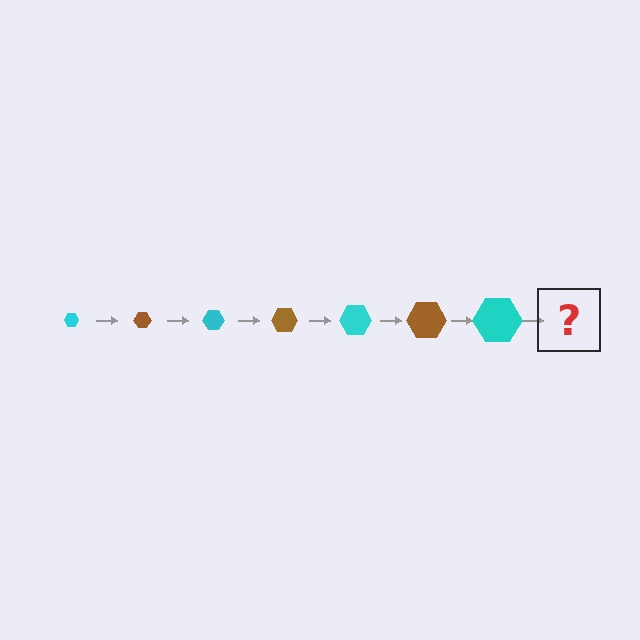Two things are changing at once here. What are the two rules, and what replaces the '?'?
The two rules are that the hexagon grows larger each step and the color cycles through cyan and brown. The '?' should be a brown hexagon, larger than the previous one.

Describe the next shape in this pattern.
It should be a brown hexagon, larger than the previous one.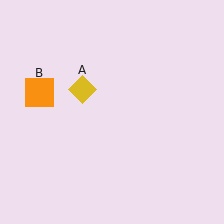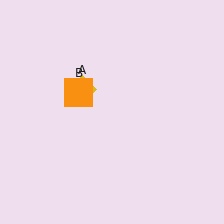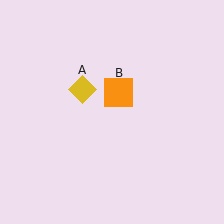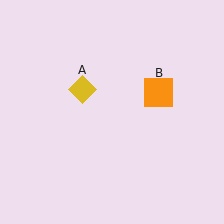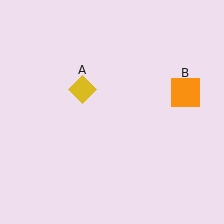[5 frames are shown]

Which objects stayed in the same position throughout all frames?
Yellow diamond (object A) remained stationary.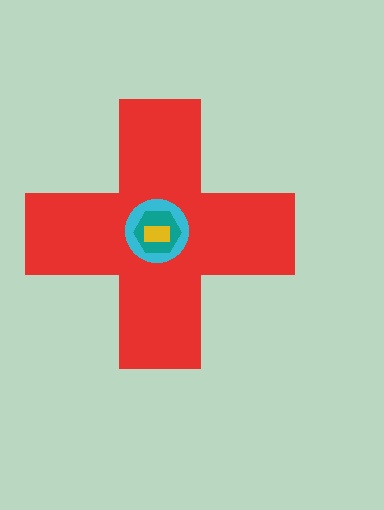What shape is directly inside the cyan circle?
The teal hexagon.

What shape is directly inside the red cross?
The cyan circle.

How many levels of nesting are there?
4.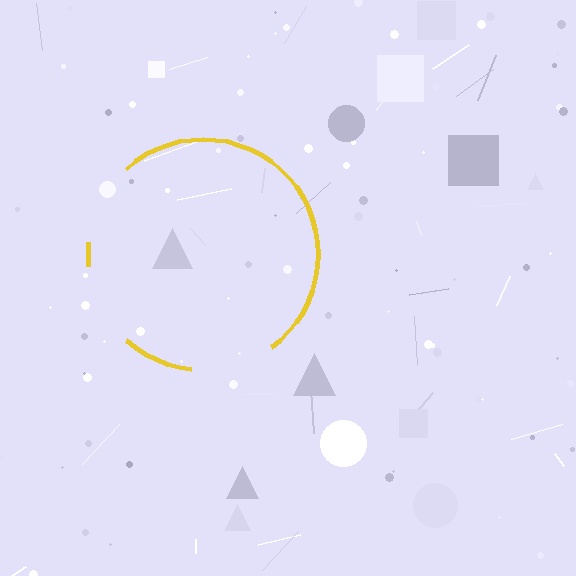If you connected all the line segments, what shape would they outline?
They would outline a circle.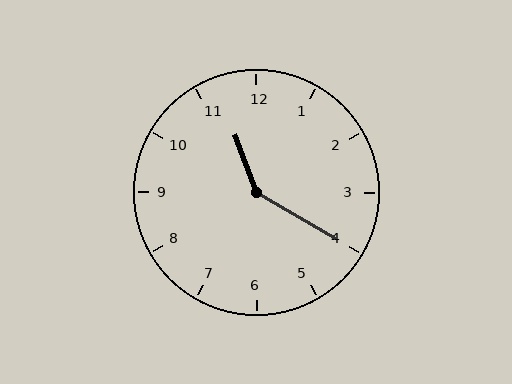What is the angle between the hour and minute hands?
Approximately 140 degrees.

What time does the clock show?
11:20.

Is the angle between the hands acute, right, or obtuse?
It is obtuse.